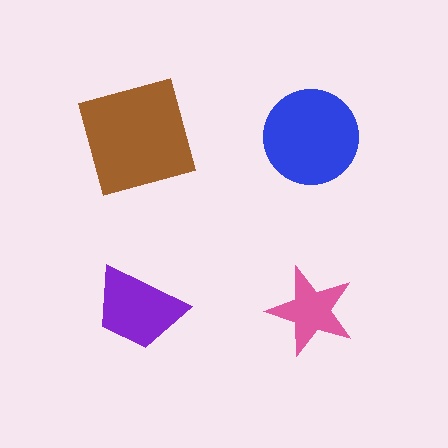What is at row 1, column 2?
A blue circle.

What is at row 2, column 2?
A pink star.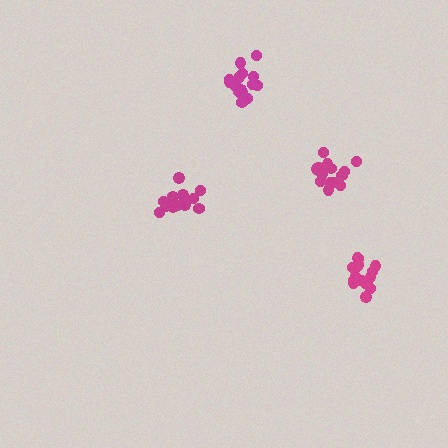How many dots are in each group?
Group 1: 14 dots, Group 2: 17 dots, Group 3: 15 dots, Group 4: 16 dots (62 total).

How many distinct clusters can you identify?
There are 4 distinct clusters.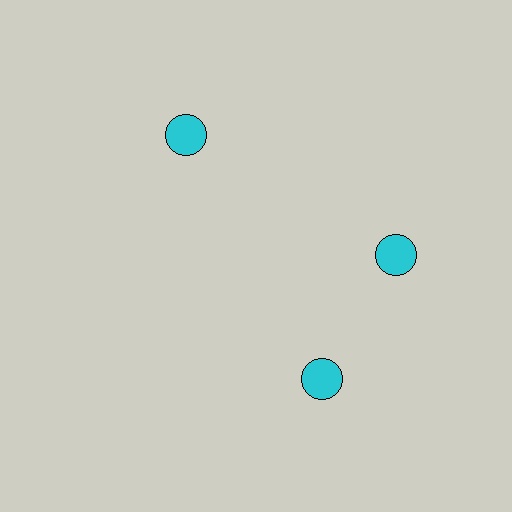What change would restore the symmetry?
The symmetry would be restored by rotating it back into even spacing with its neighbors so that all 3 circles sit at equal angles and equal distance from the center.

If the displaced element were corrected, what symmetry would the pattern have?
It would have 3-fold rotational symmetry — the pattern would map onto itself every 120 degrees.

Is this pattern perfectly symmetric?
No. The 3 cyan circles are arranged in a ring, but one element near the 7 o'clock position is rotated out of alignment along the ring, breaking the 3-fold rotational symmetry.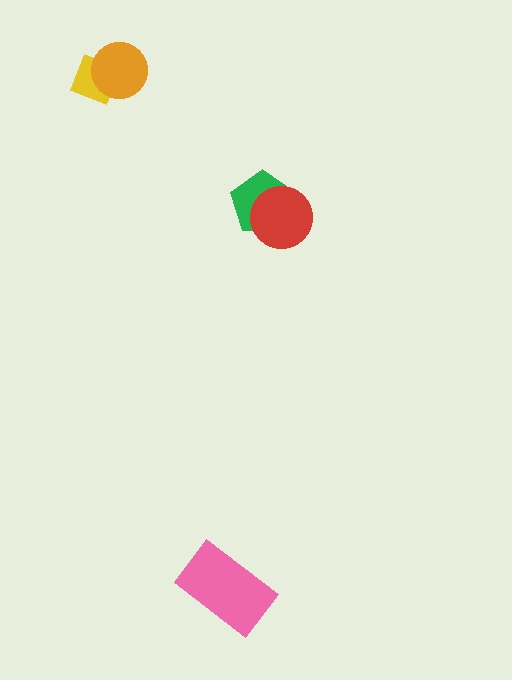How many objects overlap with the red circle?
1 object overlaps with the red circle.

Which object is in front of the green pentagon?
The red circle is in front of the green pentagon.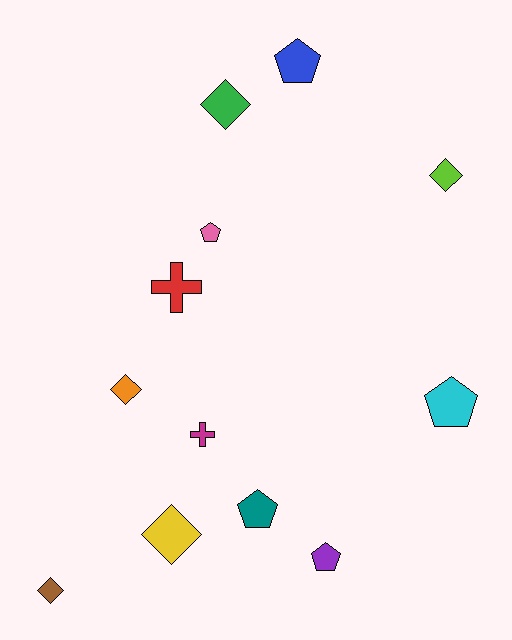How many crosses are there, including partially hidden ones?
There are 2 crosses.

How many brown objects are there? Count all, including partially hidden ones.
There is 1 brown object.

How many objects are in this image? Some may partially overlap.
There are 12 objects.